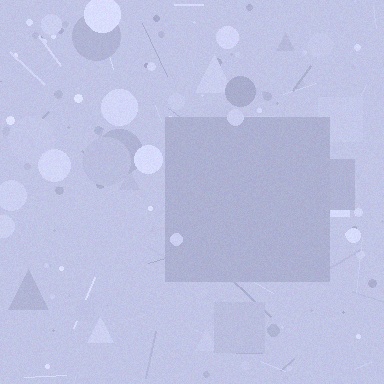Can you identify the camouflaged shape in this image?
The camouflaged shape is a square.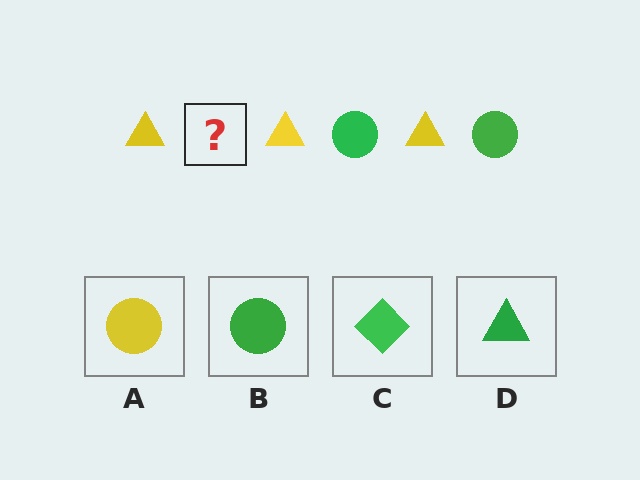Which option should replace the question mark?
Option B.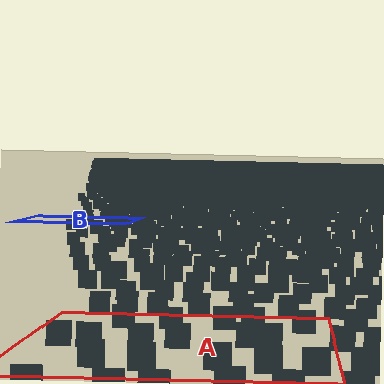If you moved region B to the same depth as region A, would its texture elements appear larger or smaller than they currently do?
They would appear larger. At a closer depth, the same texture elements are projected at a bigger on-screen size.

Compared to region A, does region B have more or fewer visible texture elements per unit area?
Region B has more texture elements per unit area — they are packed more densely because it is farther away.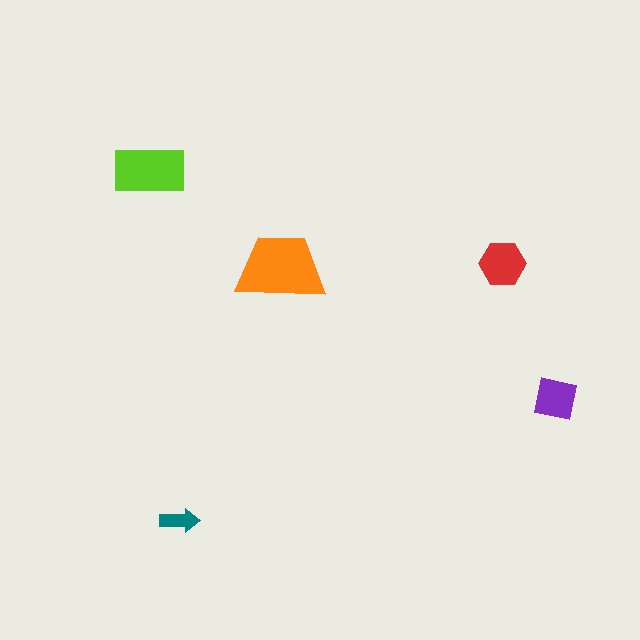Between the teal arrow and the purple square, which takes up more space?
The purple square.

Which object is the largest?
The orange trapezoid.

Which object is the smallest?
The teal arrow.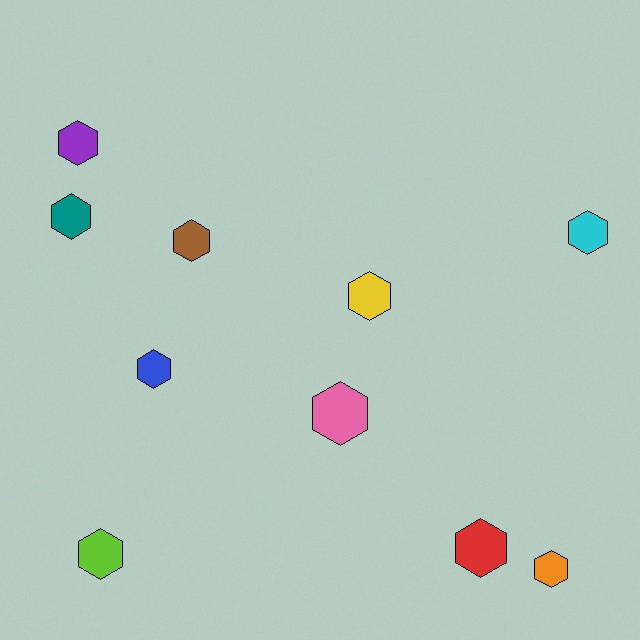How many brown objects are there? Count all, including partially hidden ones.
There is 1 brown object.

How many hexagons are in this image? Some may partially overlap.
There are 10 hexagons.